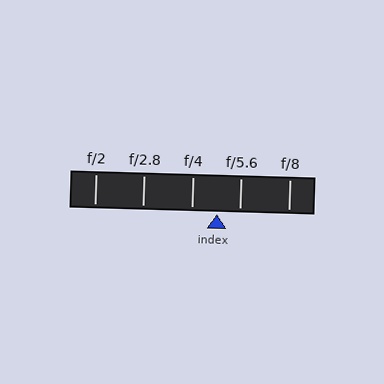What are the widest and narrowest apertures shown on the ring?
The widest aperture shown is f/2 and the narrowest is f/8.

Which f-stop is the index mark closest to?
The index mark is closest to f/5.6.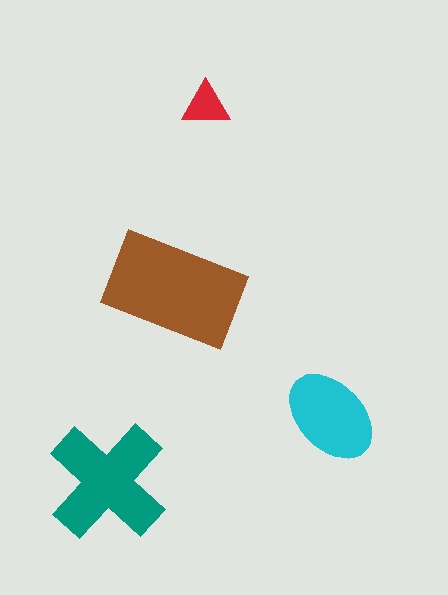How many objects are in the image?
There are 4 objects in the image.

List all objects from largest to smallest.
The brown rectangle, the teal cross, the cyan ellipse, the red triangle.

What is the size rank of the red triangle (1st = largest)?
4th.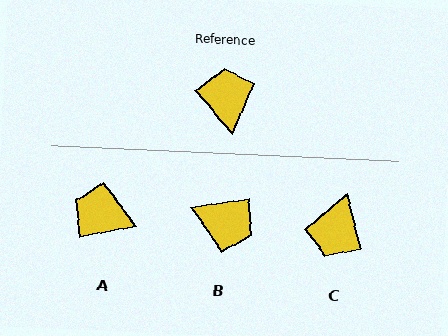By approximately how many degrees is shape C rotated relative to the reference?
Approximately 153 degrees counter-clockwise.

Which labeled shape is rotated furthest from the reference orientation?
C, about 153 degrees away.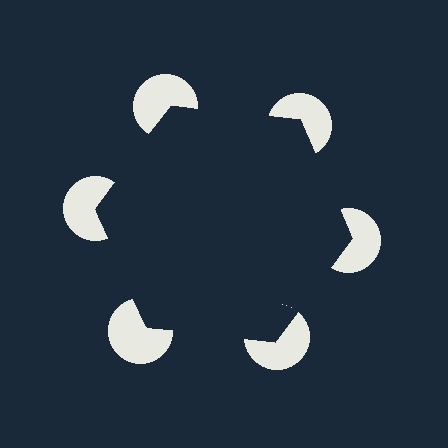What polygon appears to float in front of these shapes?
An illusory hexagon — its edges are inferred from the aligned wedge cuts in the pac-man discs, not physically drawn.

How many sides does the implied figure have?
6 sides.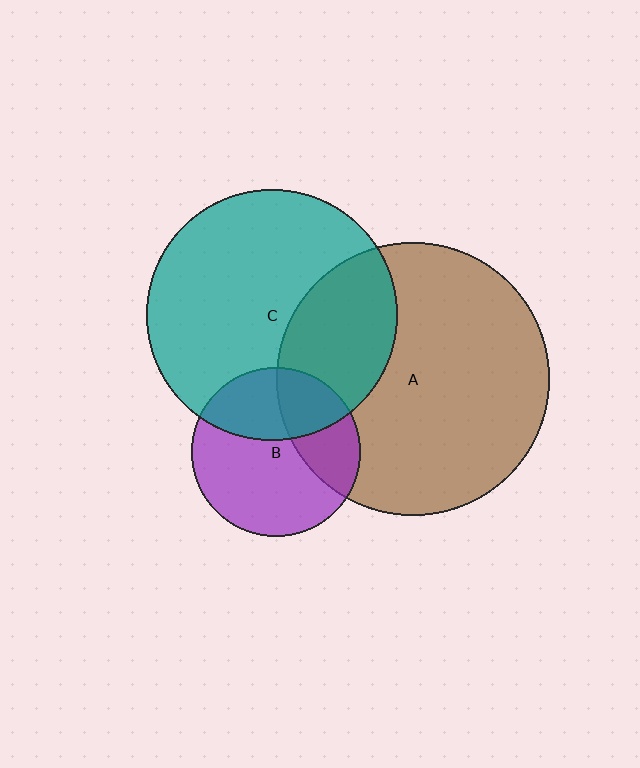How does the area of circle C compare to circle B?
Approximately 2.2 times.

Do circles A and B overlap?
Yes.